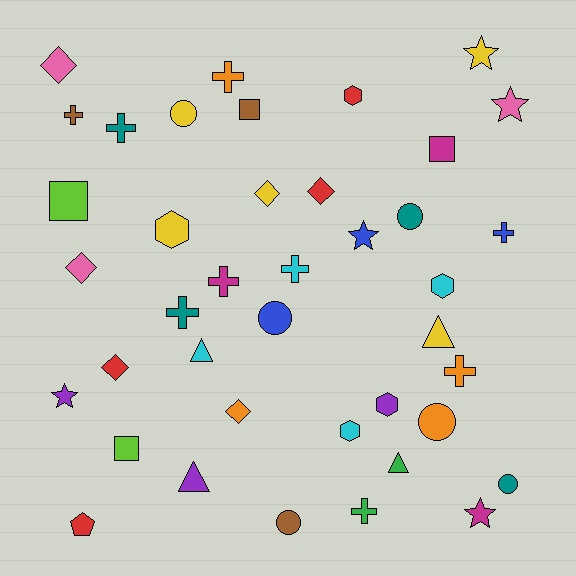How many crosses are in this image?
There are 9 crosses.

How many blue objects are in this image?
There are 3 blue objects.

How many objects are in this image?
There are 40 objects.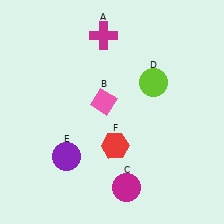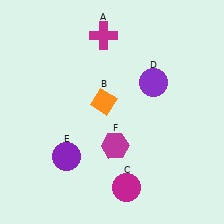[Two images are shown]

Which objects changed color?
B changed from pink to orange. D changed from lime to purple. F changed from red to magenta.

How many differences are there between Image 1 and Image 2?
There are 3 differences between the two images.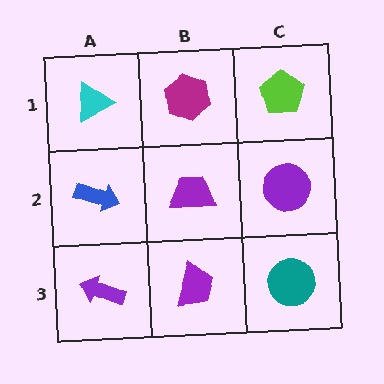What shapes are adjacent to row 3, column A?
A blue arrow (row 2, column A), a purple trapezoid (row 3, column B).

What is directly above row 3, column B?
A purple trapezoid.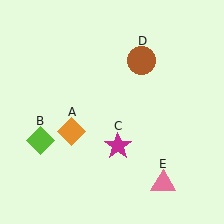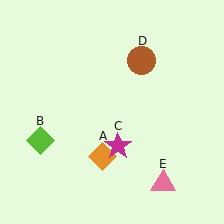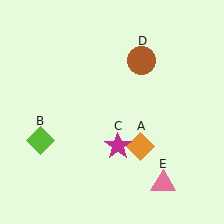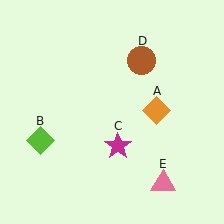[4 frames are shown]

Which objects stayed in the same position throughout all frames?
Lime diamond (object B) and magenta star (object C) and brown circle (object D) and pink triangle (object E) remained stationary.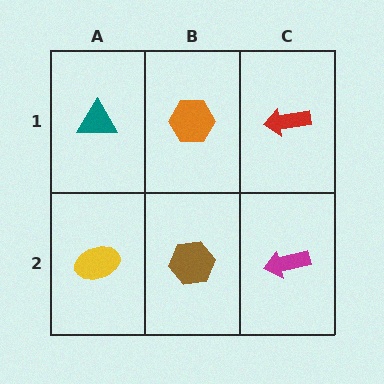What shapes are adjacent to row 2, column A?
A teal triangle (row 1, column A), a brown hexagon (row 2, column B).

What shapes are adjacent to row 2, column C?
A red arrow (row 1, column C), a brown hexagon (row 2, column B).